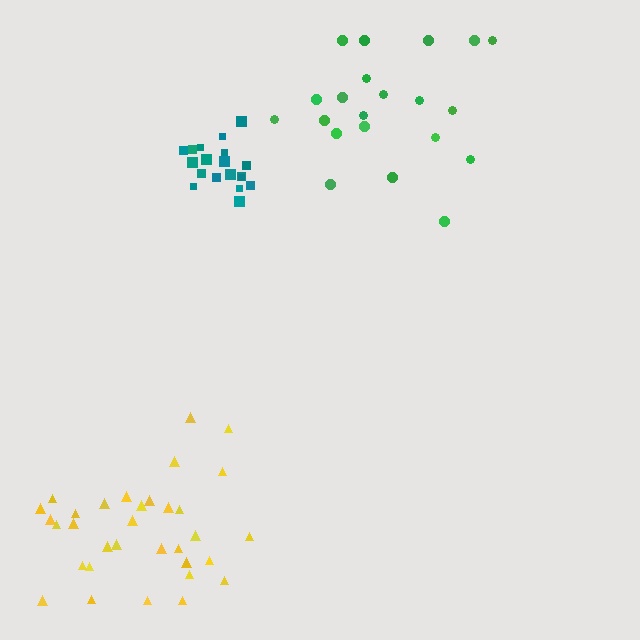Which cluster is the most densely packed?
Teal.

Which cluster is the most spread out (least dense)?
Green.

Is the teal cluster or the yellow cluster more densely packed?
Teal.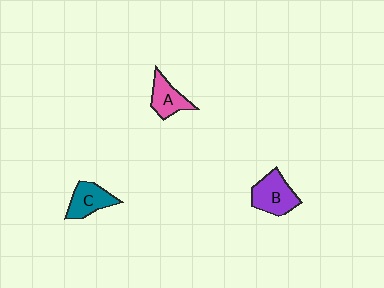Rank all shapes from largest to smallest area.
From largest to smallest: B (purple), C (teal), A (pink).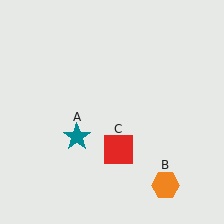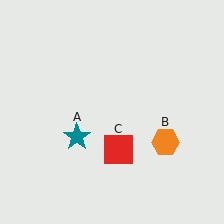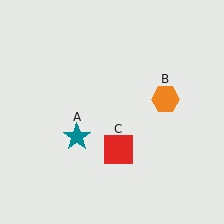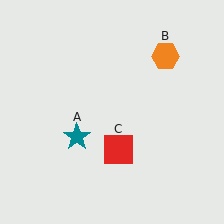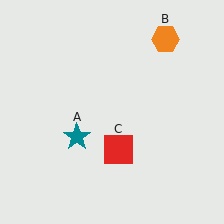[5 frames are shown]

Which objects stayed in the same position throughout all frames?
Teal star (object A) and red square (object C) remained stationary.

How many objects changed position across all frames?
1 object changed position: orange hexagon (object B).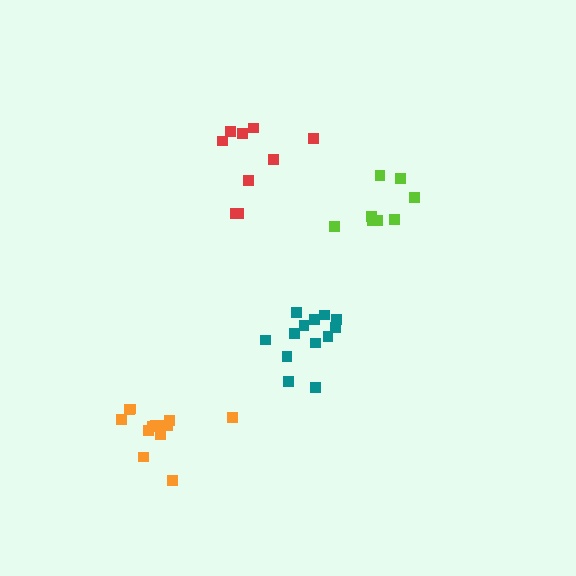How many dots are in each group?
Group 1: 8 dots, Group 2: 13 dots, Group 3: 9 dots, Group 4: 13 dots (43 total).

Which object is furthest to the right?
The lime cluster is rightmost.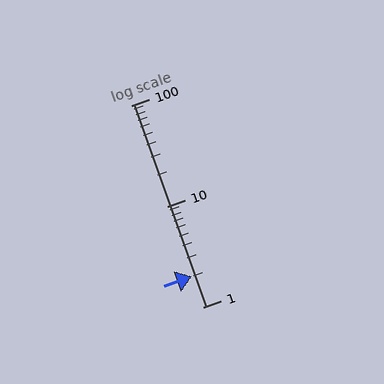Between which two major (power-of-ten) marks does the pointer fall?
The pointer is between 1 and 10.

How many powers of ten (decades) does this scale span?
The scale spans 2 decades, from 1 to 100.